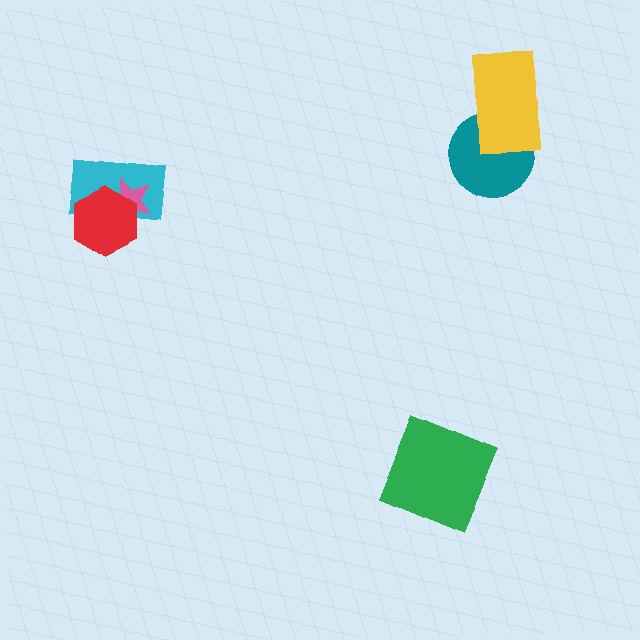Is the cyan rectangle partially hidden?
Yes, it is partially covered by another shape.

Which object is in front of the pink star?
The red hexagon is in front of the pink star.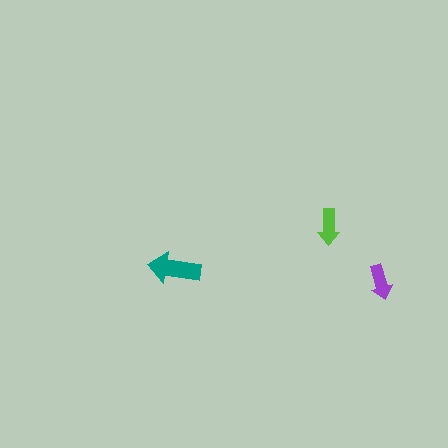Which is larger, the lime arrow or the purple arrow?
The lime one.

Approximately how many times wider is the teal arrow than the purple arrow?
About 1.5 times wider.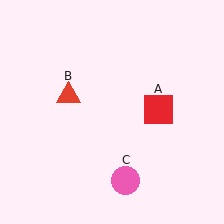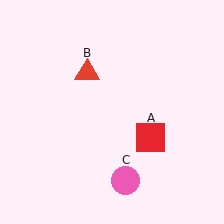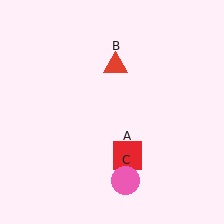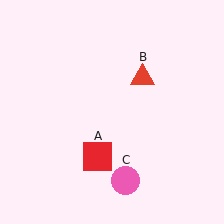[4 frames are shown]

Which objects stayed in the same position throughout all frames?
Pink circle (object C) remained stationary.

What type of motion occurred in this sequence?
The red square (object A), red triangle (object B) rotated clockwise around the center of the scene.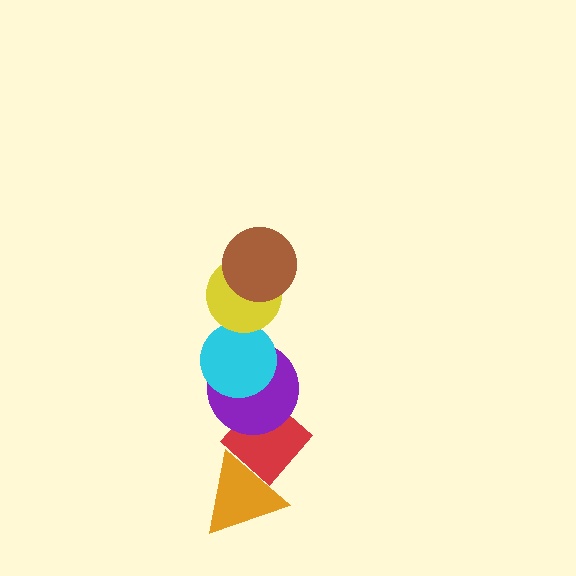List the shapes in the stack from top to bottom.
From top to bottom: the brown circle, the yellow circle, the cyan circle, the purple circle, the red diamond, the orange triangle.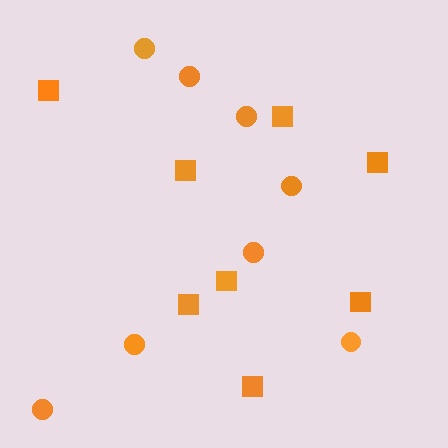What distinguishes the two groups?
There are 2 groups: one group of circles (8) and one group of squares (8).